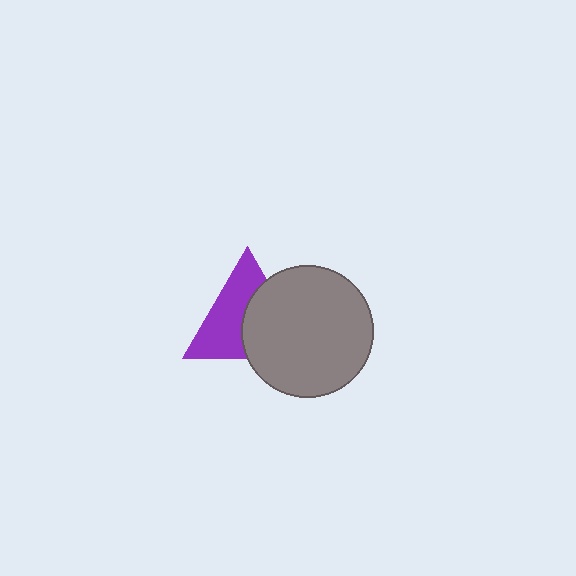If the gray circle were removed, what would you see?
You would see the complete purple triangle.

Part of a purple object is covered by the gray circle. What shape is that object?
It is a triangle.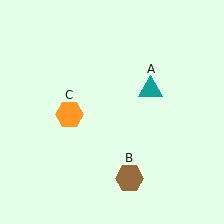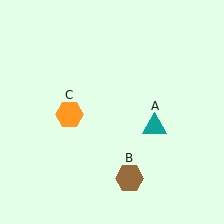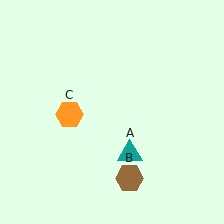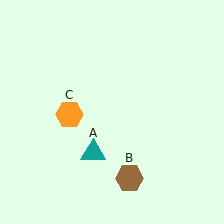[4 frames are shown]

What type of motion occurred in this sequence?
The teal triangle (object A) rotated clockwise around the center of the scene.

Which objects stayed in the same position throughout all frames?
Brown hexagon (object B) and orange hexagon (object C) remained stationary.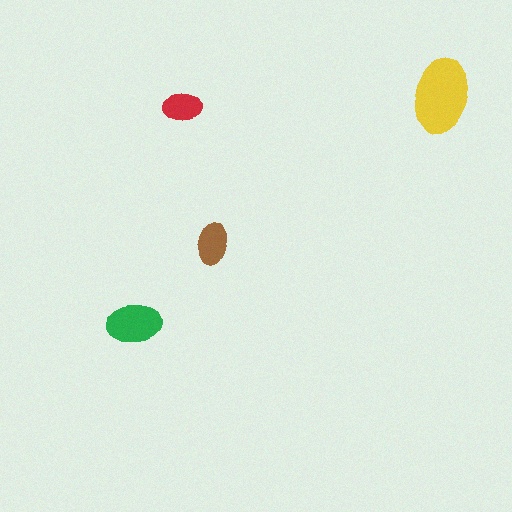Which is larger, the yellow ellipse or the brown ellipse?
The yellow one.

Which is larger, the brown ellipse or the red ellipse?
The brown one.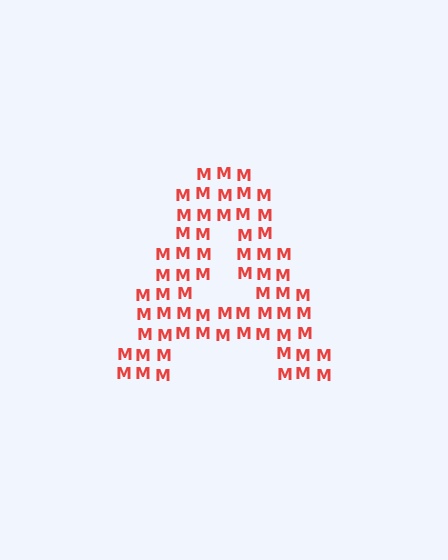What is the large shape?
The large shape is the letter A.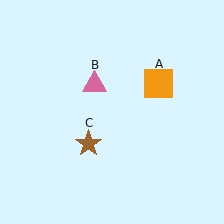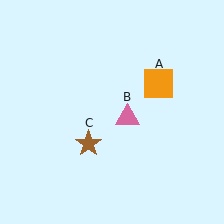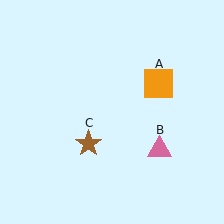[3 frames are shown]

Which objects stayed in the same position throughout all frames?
Orange square (object A) and brown star (object C) remained stationary.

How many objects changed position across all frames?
1 object changed position: pink triangle (object B).